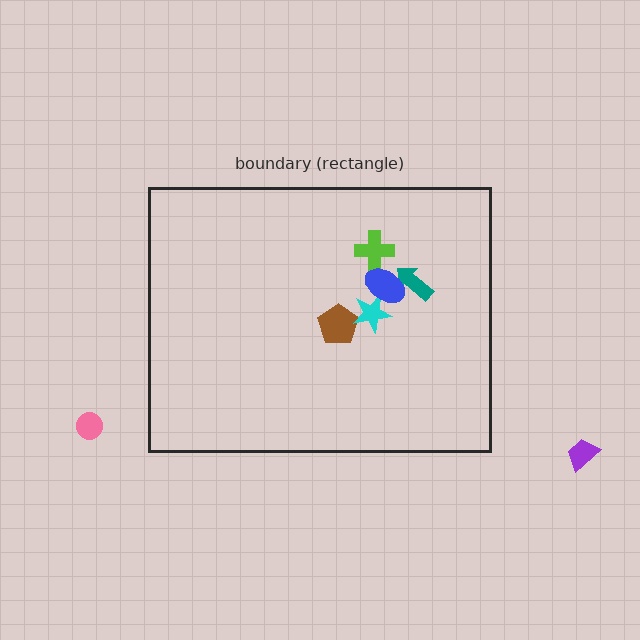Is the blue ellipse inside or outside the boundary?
Inside.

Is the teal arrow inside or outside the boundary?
Inside.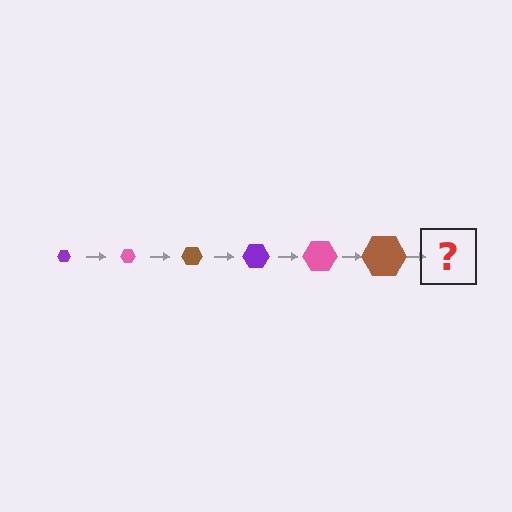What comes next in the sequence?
The next element should be a purple hexagon, larger than the previous one.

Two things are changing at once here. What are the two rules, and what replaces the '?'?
The two rules are that the hexagon grows larger each step and the color cycles through purple, pink, and brown. The '?' should be a purple hexagon, larger than the previous one.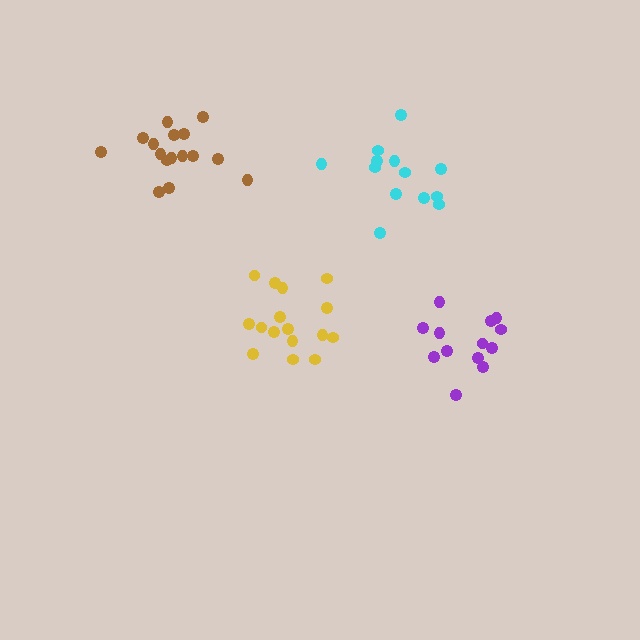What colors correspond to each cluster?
The clusters are colored: cyan, brown, purple, yellow.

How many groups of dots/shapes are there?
There are 4 groups.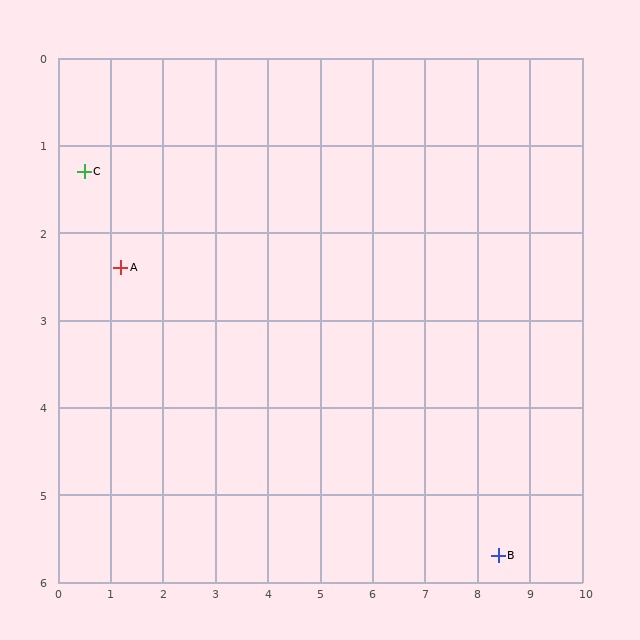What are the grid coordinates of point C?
Point C is at approximately (0.5, 1.3).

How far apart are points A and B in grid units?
Points A and B are about 7.9 grid units apart.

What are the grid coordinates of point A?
Point A is at approximately (1.2, 2.4).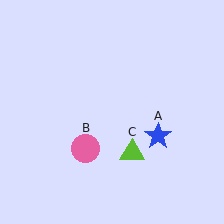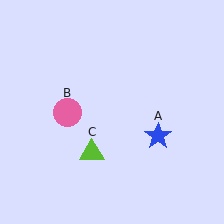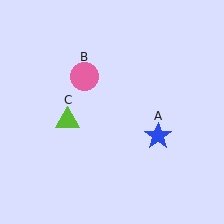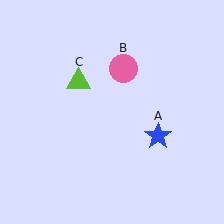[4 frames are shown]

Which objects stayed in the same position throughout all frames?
Blue star (object A) remained stationary.